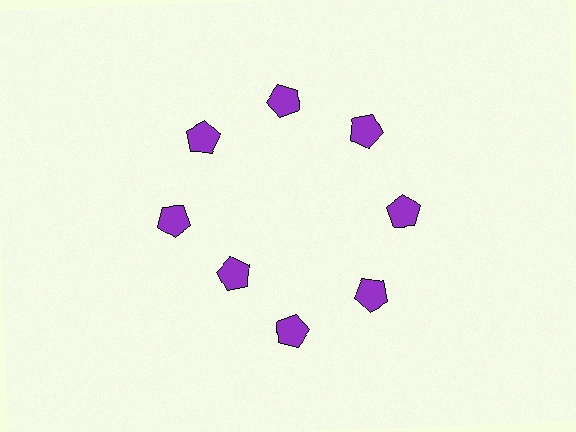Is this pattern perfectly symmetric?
No. The 8 purple pentagons are arranged in a ring, but one element near the 8 o'clock position is pulled inward toward the center, breaking the 8-fold rotational symmetry.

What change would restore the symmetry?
The symmetry would be restored by moving it outward, back onto the ring so that all 8 pentagons sit at equal angles and equal distance from the center.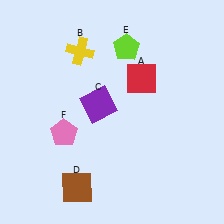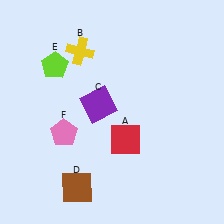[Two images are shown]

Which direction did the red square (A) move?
The red square (A) moved down.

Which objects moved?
The objects that moved are: the red square (A), the lime pentagon (E).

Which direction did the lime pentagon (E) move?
The lime pentagon (E) moved left.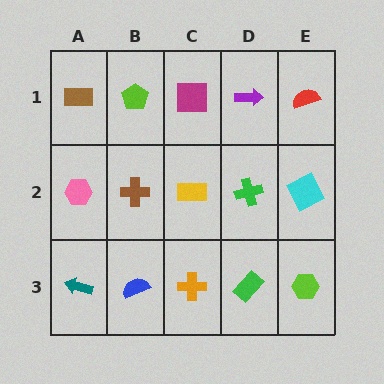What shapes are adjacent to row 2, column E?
A red semicircle (row 1, column E), a lime hexagon (row 3, column E), a green cross (row 2, column D).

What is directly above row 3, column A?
A pink hexagon.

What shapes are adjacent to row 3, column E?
A cyan square (row 2, column E), a green rectangle (row 3, column D).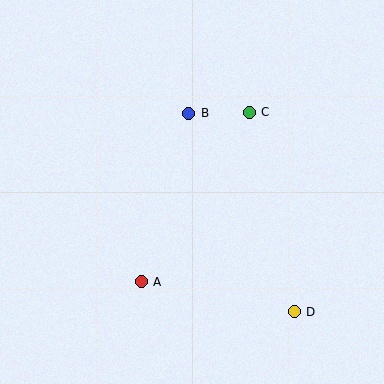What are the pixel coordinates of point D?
Point D is at (294, 312).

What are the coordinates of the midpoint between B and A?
The midpoint between B and A is at (165, 198).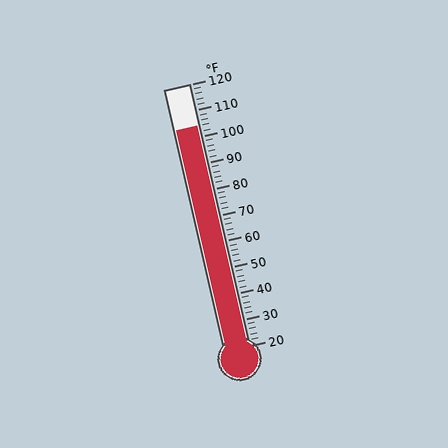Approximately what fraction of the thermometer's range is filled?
The thermometer is filled to approximately 85% of its range.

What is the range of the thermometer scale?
The thermometer scale ranges from 20°F to 120°F.